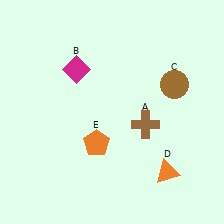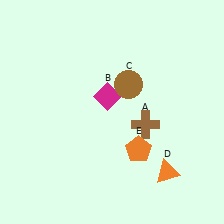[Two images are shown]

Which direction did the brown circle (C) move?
The brown circle (C) moved left.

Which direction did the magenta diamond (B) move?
The magenta diamond (B) moved right.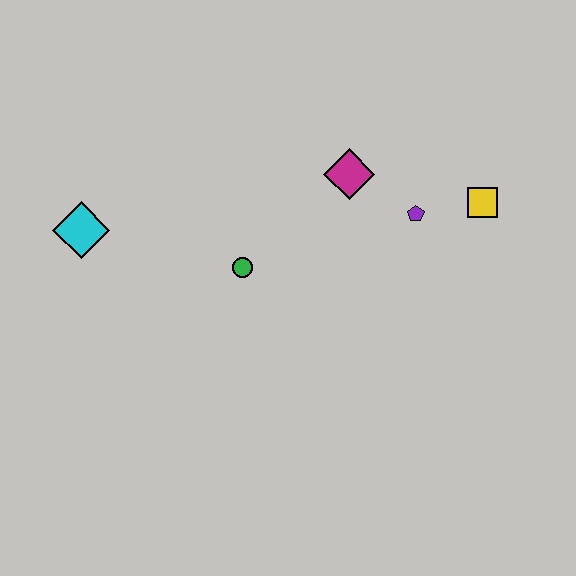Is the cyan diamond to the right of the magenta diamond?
No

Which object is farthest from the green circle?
The yellow square is farthest from the green circle.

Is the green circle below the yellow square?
Yes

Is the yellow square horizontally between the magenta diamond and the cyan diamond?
No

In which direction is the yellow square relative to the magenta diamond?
The yellow square is to the right of the magenta diamond.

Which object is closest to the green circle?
The magenta diamond is closest to the green circle.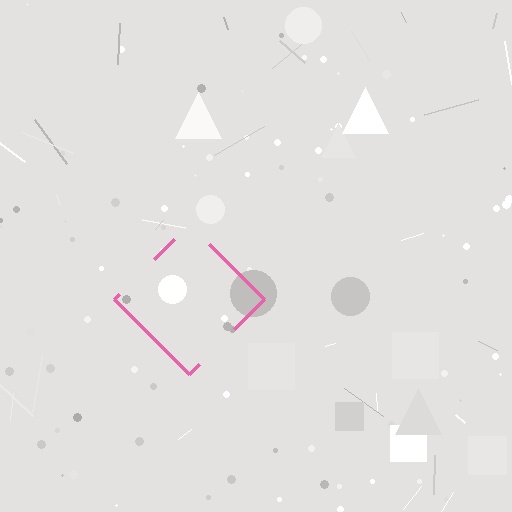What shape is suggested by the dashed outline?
The dashed outline suggests a diamond.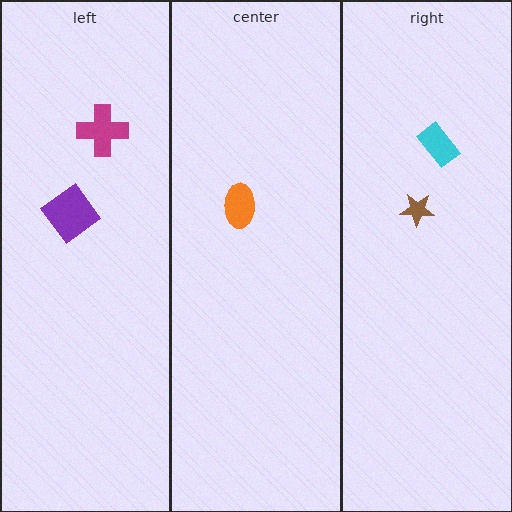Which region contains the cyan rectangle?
The right region.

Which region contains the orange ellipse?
The center region.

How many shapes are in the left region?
2.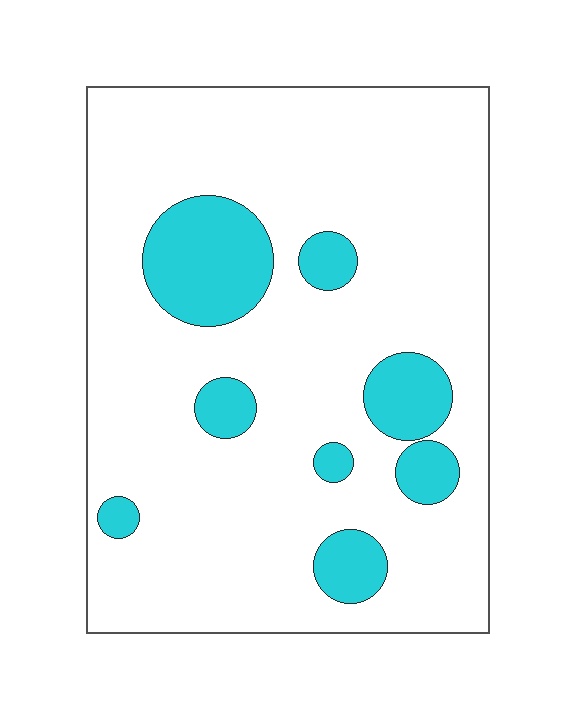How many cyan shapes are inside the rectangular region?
8.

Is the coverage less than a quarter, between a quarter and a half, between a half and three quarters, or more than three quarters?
Less than a quarter.